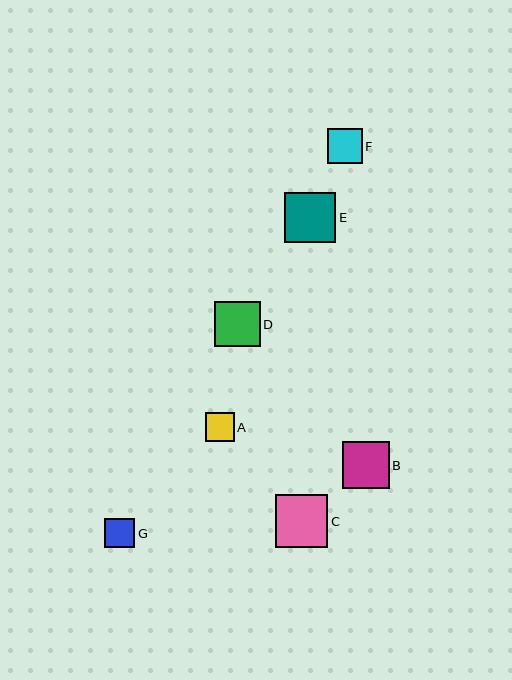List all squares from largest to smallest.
From largest to smallest: C, E, B, D, F, G, A.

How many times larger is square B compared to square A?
Square B is approximately 1.6 times the size of square A.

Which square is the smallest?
Square A is the smallest with a size of approximately 29 pixels.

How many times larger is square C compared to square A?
Square C is approximately 1.8 times the size of square A.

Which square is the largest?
Square C is the largest with a size of approximately 52 pixels.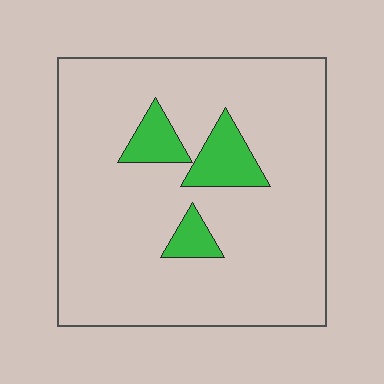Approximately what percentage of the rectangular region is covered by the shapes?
Approximately 10%.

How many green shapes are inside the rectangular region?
3.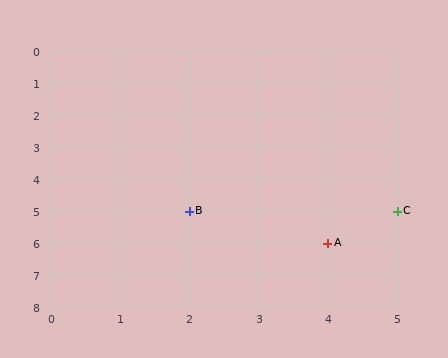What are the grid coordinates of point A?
Point A is at grid coordinates (4, 6).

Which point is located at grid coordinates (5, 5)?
Point C is at (5, 5).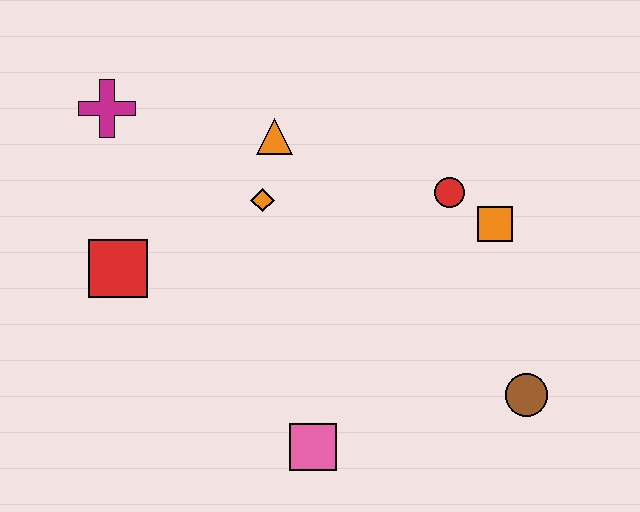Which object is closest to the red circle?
The orange square is closest to the red circle.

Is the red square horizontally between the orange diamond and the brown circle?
No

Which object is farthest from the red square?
The brown circle is farthest from the red square.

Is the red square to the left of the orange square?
Yes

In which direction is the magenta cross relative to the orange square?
The magenta cross is to the left of the orange square.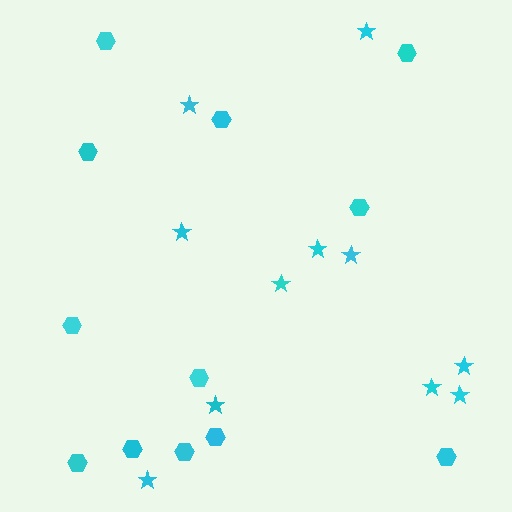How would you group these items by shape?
There are 2 groups: one group of hexagons (12) and one group of stars (11).